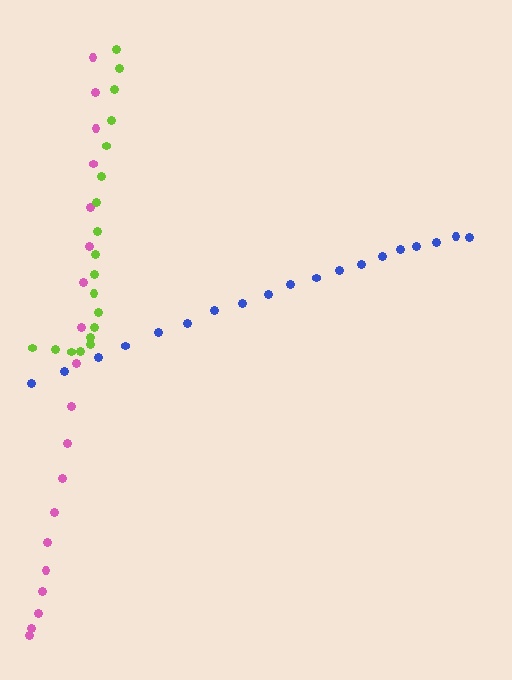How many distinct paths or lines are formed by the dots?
There are 3 distinct paths.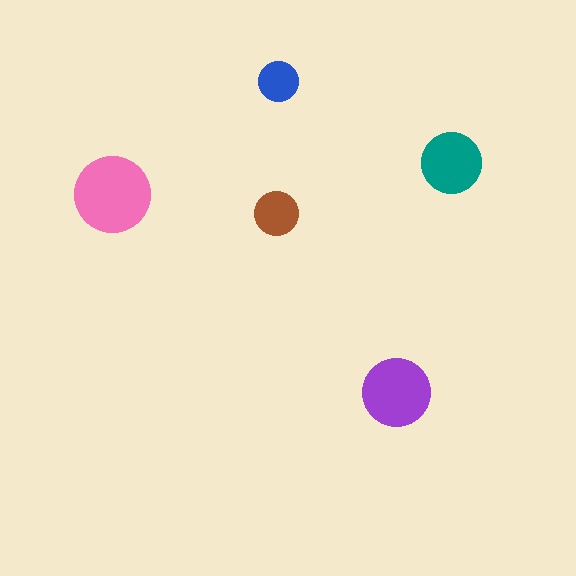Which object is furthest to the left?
The pink circle is leftmost.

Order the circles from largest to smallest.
the pink one, the purple one, the teal one, the brown one, the blue one.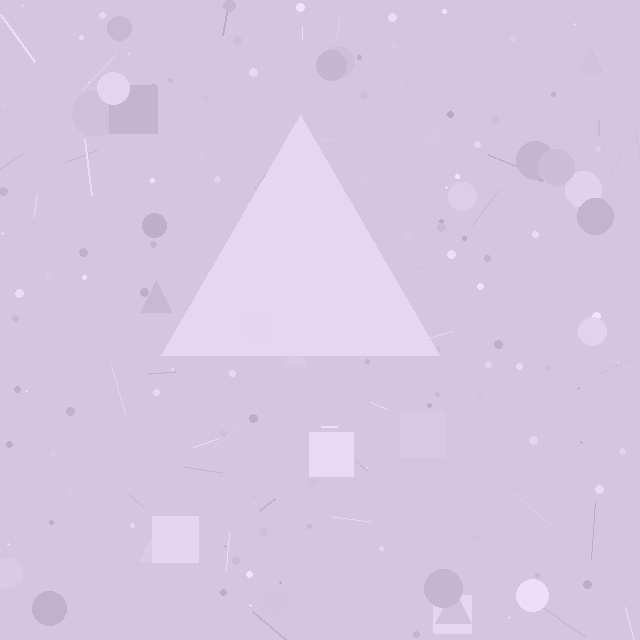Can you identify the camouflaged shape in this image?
The camouflaged shape is a triangle.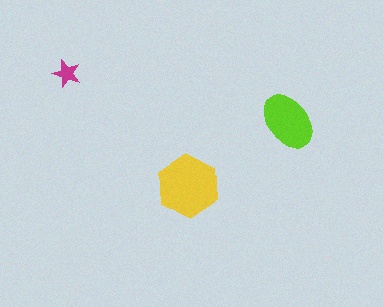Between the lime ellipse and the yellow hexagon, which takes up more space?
The yellow hexagon.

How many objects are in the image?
There are 3 objects in the image.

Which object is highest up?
The magenta star is topmost.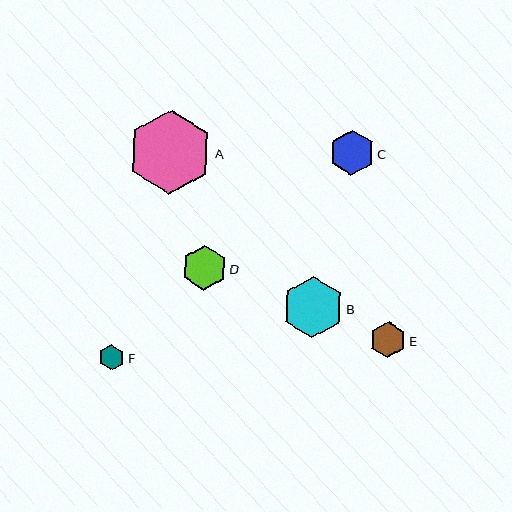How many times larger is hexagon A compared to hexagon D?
Hexagon A is approximately 1.9 times the size of hexagon D.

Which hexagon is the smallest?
Hexagon F is the smallest with a size of approximately 26 pixels.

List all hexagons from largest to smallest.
From largest to smallest: A, B, D, C, E, F.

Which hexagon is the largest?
Hexagon A is the largest with a size of approximately 83 pixels.